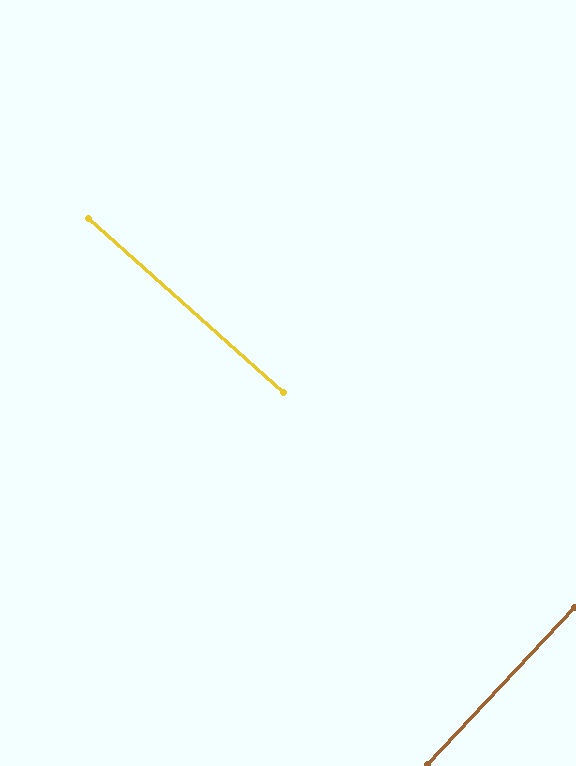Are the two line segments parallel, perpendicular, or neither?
Perpendicular — they meet at approximately 89°.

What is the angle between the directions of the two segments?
Approximately 89 degrees.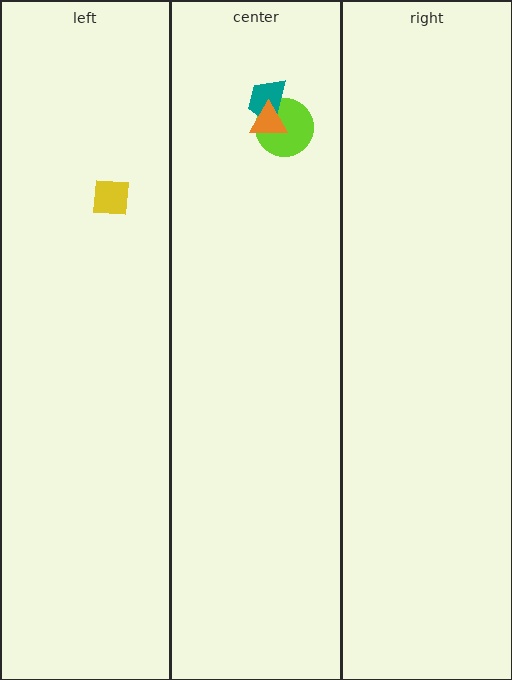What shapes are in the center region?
The lime circle, the teal trapezoid, the orange triangle.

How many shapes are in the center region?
3.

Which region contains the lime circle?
The center region.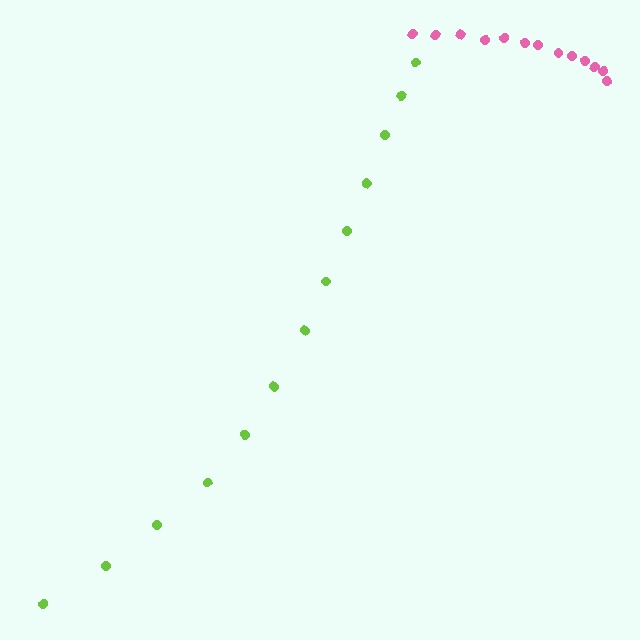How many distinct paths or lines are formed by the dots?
There are 2 distinct paths.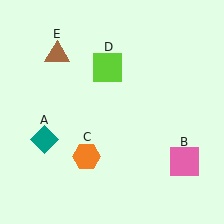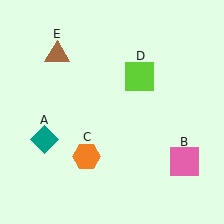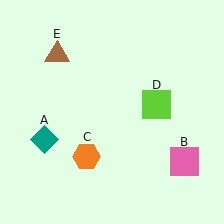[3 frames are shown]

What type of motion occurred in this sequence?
The lime square (object D) rotated clockwise around the center of the scene.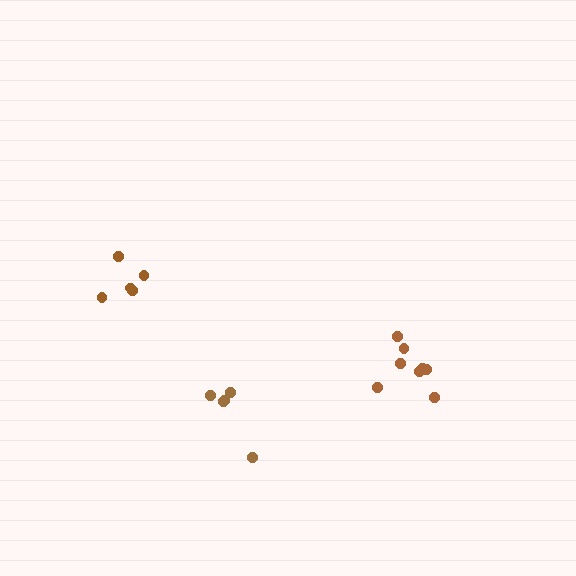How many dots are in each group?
Group 1: 5 dots, Group 2: 5 dots, Group 3: 8 dots (18 total).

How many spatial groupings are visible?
There are 3 spatial groupings.